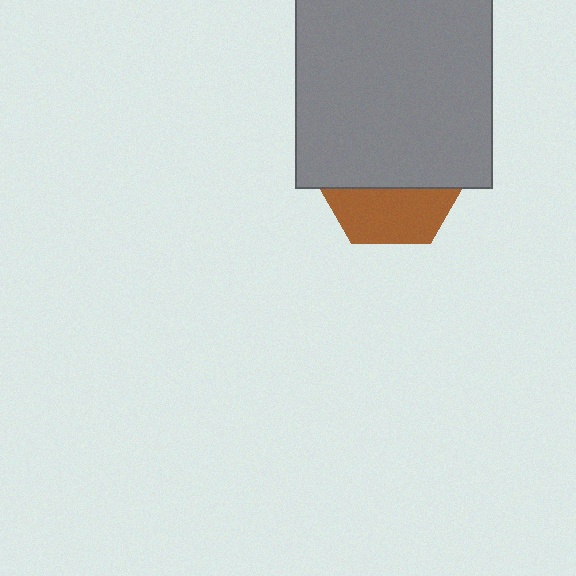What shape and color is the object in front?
The object in front is a gray square.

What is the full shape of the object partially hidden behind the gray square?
The partially hidden object is a brown hexagon.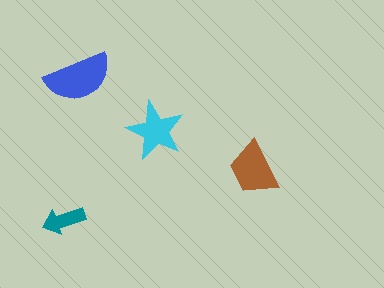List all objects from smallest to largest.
The teal arrow, the cyan star, the brown trapezoid, the blue semicircle.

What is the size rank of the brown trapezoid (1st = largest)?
2nd.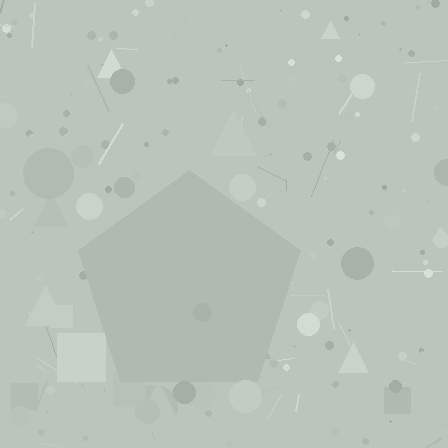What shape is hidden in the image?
A pentagon is hidden in the image.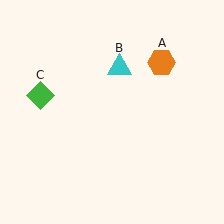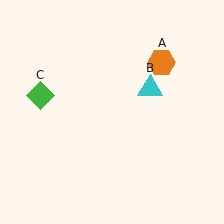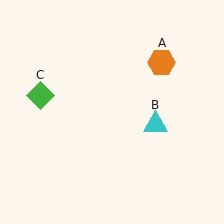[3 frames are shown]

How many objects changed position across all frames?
1 object changed position: cyan triangle (object B).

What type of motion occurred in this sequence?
The cyan triangle (object B) rotated clockwise around the center of the scene.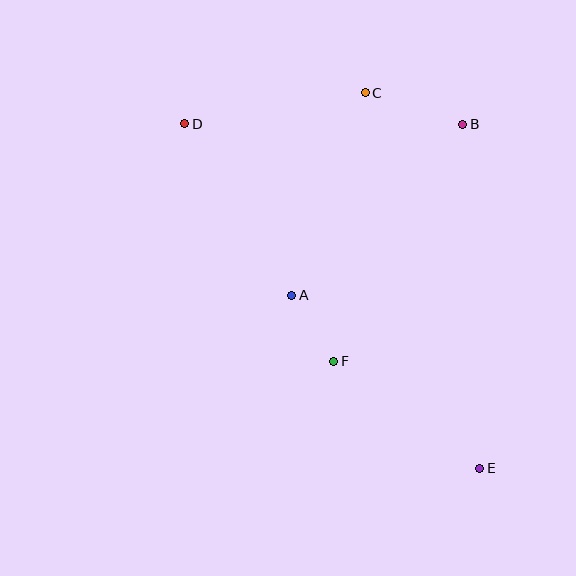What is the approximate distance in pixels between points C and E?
The distance between C and E is approximately 393 pixels.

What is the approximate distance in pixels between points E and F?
The distance between E and F is approximately 181 pixels.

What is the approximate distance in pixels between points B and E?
The distance between B and E is approximately 345 pixels.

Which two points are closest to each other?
Points A and F are closest to each other.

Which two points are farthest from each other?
Points D and E are farthest from each other.